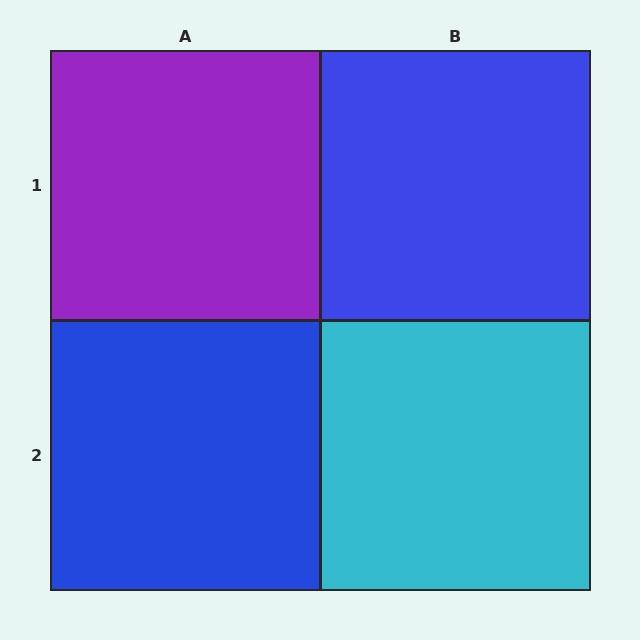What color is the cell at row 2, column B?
Cyan.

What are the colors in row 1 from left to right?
Purple, blue.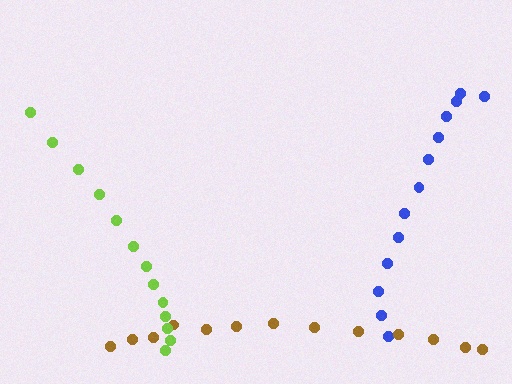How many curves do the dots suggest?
There are 3 distinct paths.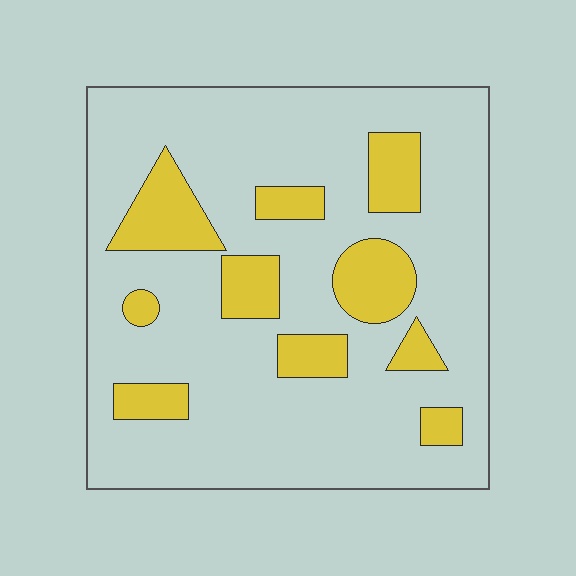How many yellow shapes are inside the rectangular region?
10.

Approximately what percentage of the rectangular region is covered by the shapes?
Approximately 20%.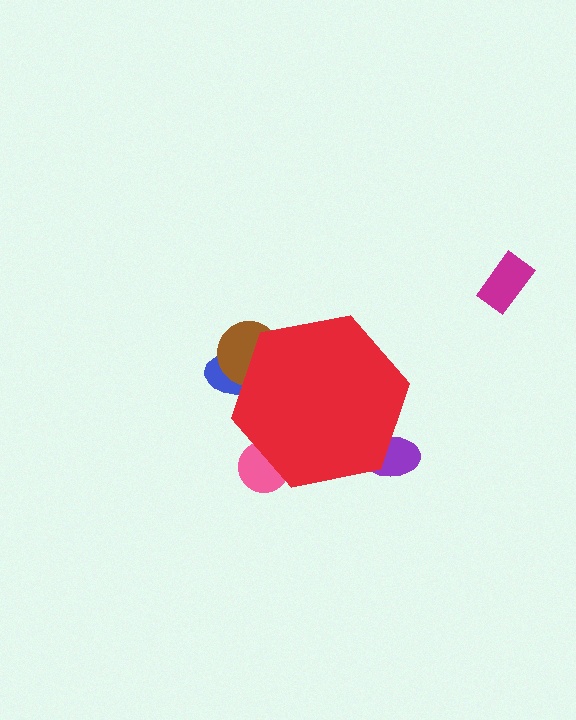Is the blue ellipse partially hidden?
Yes, the blue ellipse is partially hidden behind the red hexagon.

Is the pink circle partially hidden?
Yes, the pink circle is partially hidden behind the red hexagon.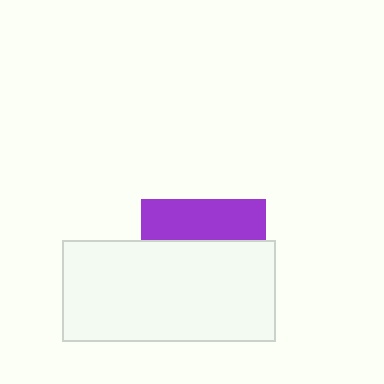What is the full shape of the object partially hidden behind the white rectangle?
The partially hidden object is a purple square.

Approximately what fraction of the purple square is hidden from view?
Roughly 68% of the purple square is hidden behind the white rectangle.